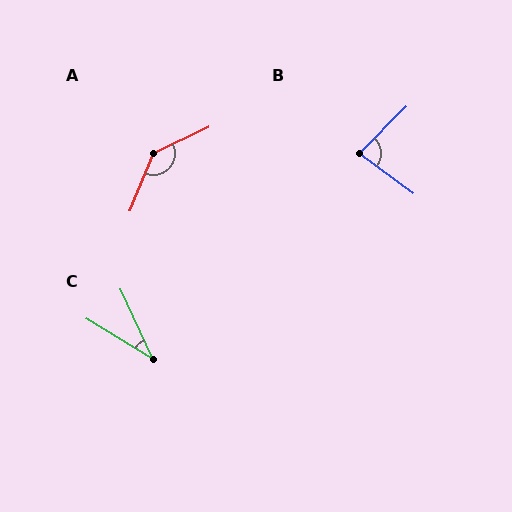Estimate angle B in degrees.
Approximately 81 degrees.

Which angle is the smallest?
C, at approximately 33 degrees.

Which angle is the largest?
A, at approximately 138 degrees.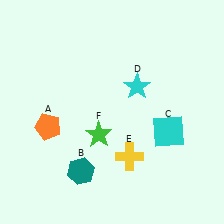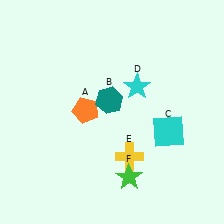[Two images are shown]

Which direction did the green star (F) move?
The green star (F) moved down.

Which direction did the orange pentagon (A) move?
The orange pentagon (A) moved right.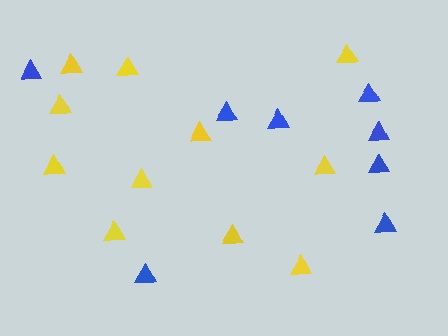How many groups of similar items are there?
There are 2 groups: one group of yellow triangles (11) and one group of blue triangles (8).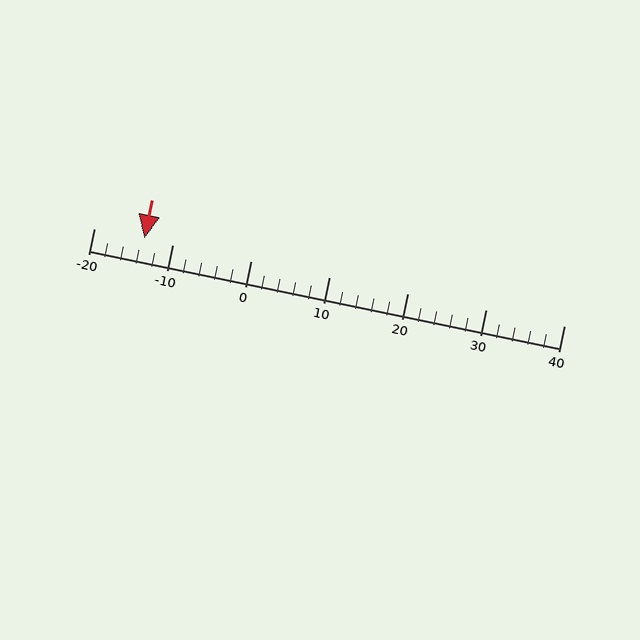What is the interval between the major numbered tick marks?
The major tick marks are spaced 10 units apart.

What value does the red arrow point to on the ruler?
The red arrow points to approximately -14.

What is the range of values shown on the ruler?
The ruler shows values from -20 to 40.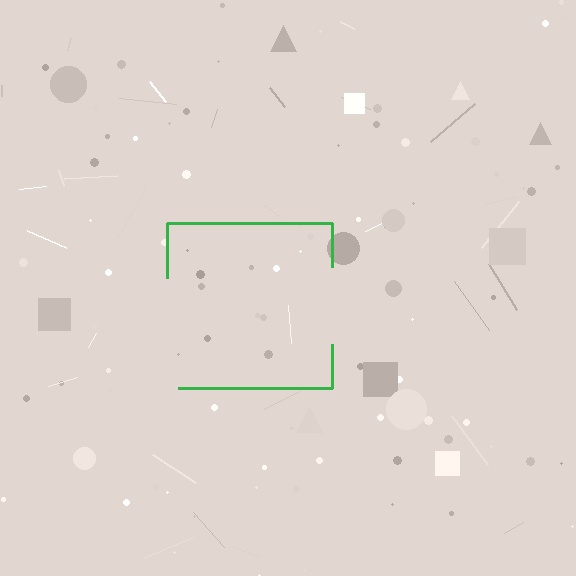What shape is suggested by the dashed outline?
The dashed outline suggests a square.